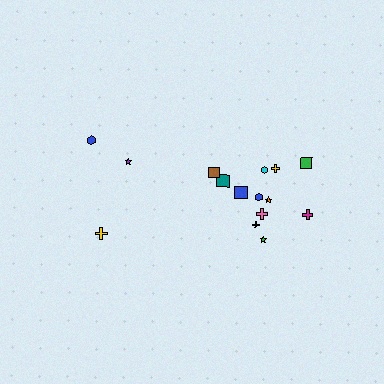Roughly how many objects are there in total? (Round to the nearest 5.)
Roughly 15 objects in total.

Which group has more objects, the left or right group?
The right group.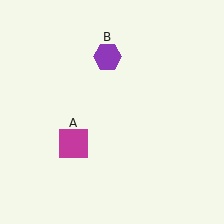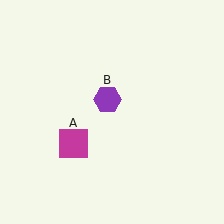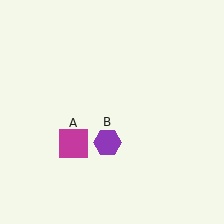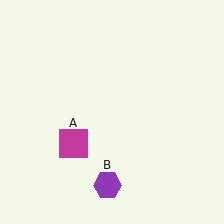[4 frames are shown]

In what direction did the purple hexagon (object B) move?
The purple hexagon (object B) moved down.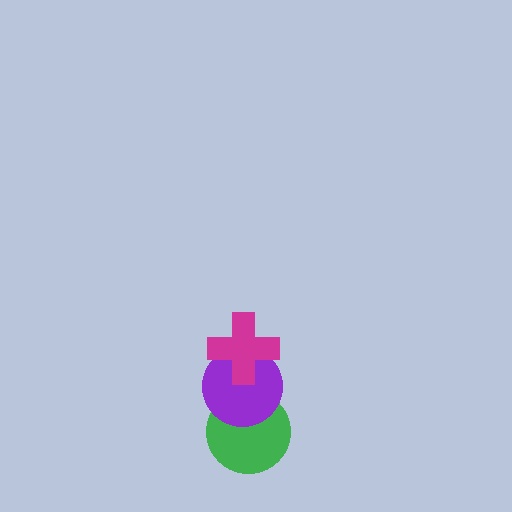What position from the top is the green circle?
The green circle is 3rd from the top.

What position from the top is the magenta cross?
The magenta cross is 1st from the top.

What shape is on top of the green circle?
The purple circle is on top of the green circle.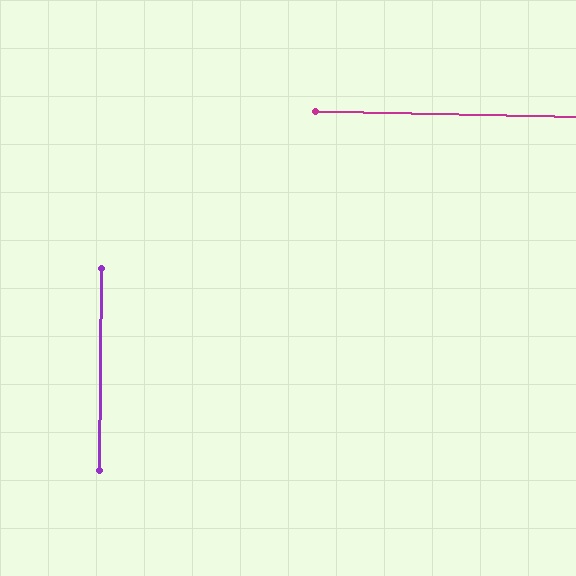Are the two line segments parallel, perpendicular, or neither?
Perpendicular — they meet at approximately 89°.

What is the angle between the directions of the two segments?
Approximately 89 degrees.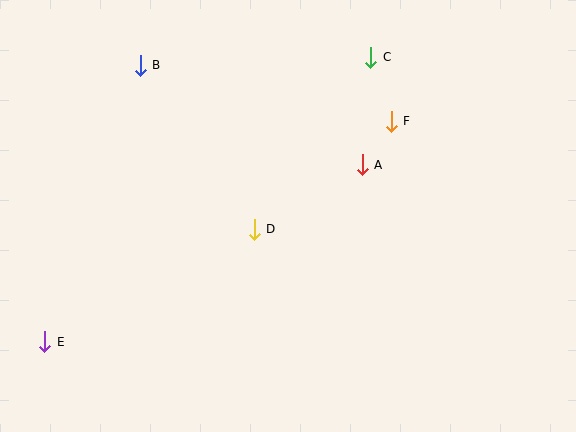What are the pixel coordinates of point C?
Point C is at (371, 57).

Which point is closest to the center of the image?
Point D at (254, 229) is closest to the center.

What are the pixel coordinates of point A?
Point A is at (362, 165).